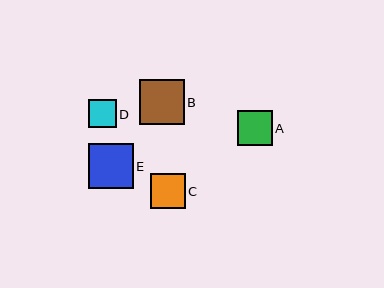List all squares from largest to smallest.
From largest to smallest: B, E, A, C, D.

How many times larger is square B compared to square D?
Square B is approximately 1.6 times the size of square D.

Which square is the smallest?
Square D is the smallest with a size of approximately 28 pixels.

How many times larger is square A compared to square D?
Square A is approximately 1.3 times the size of square D.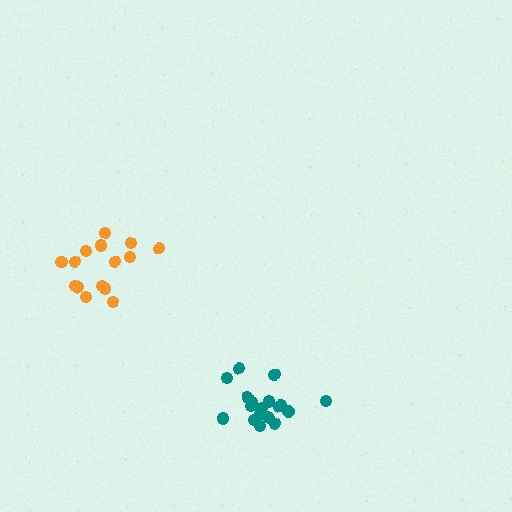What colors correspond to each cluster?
The clusters are colored: orange, teal.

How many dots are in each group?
Group 1: 15 dots, Group 2: 19 dots (34 total).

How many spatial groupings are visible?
There are 2 spatial groupings.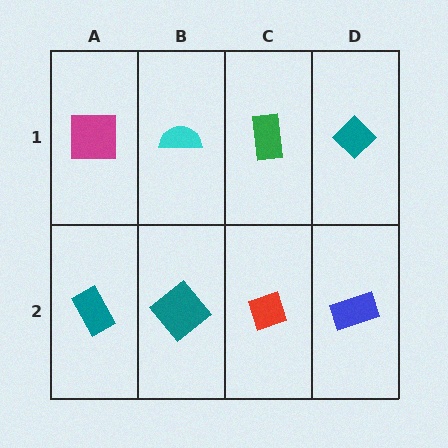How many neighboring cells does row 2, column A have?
2.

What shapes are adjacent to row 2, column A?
A magenta square (row 1, column A), a teal diamond (row 2, column B).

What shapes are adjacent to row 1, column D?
A blue rectangle (row 2, column D), a green rectangle (row 1, column C).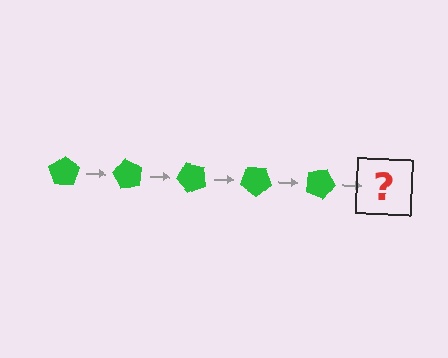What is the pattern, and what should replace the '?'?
The pattern is that the pentagon rotates 60 degrees each step. The '?' should be a green pentagon rotated 300 degrees.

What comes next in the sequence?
The next element should be a green pentagon rotated 300 degrees.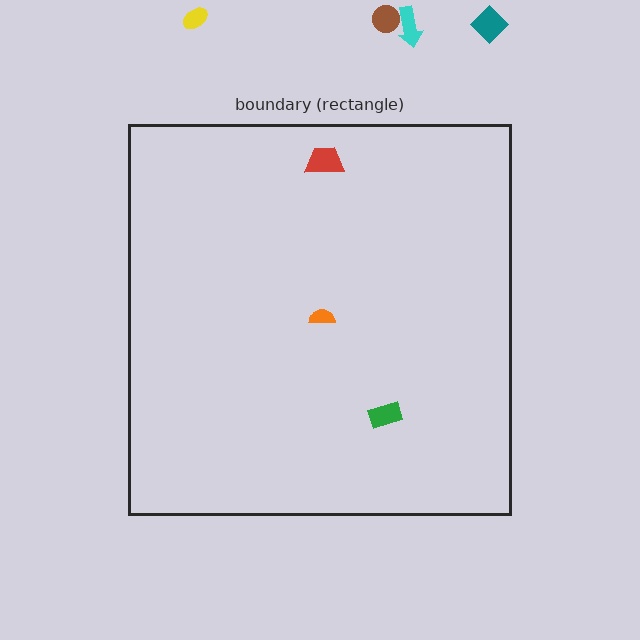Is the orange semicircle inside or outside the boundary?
Inside.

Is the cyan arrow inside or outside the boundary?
Outside.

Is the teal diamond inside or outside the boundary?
Outside.